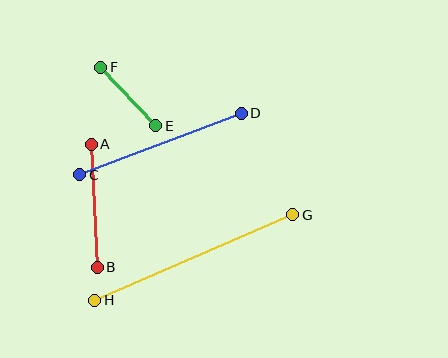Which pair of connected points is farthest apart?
Points G and H are farthest apart.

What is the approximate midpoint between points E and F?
The midpoint is at approximately (128, 97) pixels.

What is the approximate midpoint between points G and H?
The midpoint is at approximately (194, 258) pixels.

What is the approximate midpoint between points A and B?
The midpoint is at approximately (94, 206) pixels.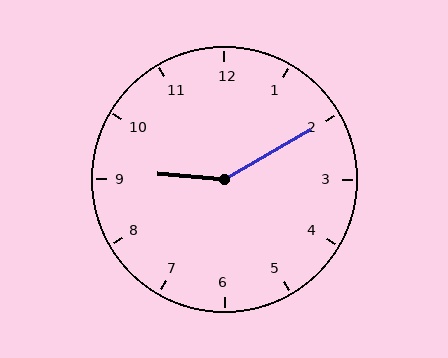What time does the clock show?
9:10.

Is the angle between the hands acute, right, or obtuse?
It is obtuse.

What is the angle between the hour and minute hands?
Approximately 145 degrees.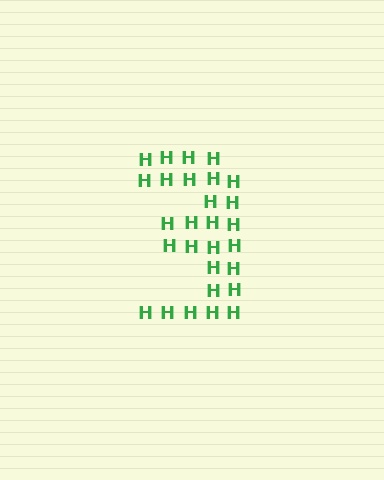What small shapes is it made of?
It is made of small letter H's.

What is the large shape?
The large shape is the digit 3.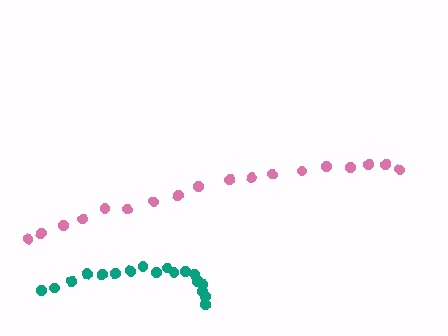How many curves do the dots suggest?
There are 2 distinct paths.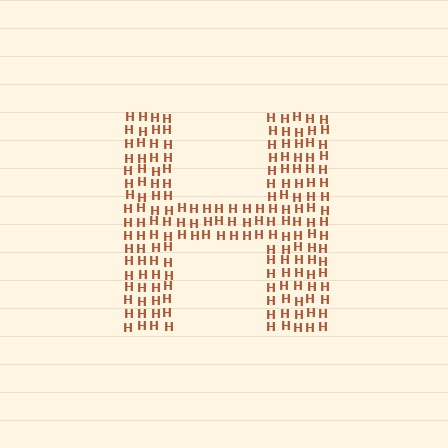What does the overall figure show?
The overall figure shows the letter H.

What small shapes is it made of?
It is made of small letter H's.